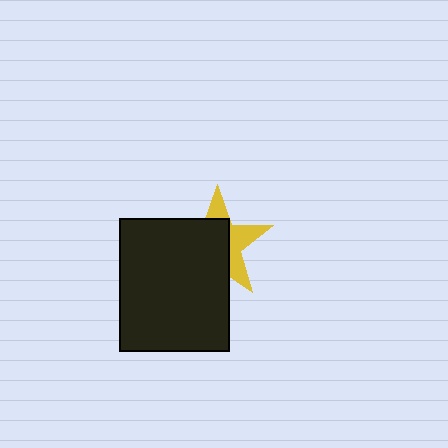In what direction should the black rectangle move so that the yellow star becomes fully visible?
The black rectangle should move toward the lower-left. That is the shortest direction to clear the overlap and leave the yellow star fully visible.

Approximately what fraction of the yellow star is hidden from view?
Roughly 61% of the yellow star is hidden behind the black rectangle.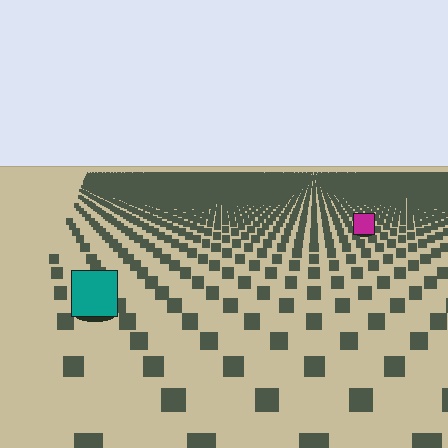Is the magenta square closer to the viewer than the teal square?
No. The teal square is closer — you can tell from the texture gradient: the ground texture is coarser near it.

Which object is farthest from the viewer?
The magenta square is farthest from the viewer. It appears smaller and the ground texture around it is denser.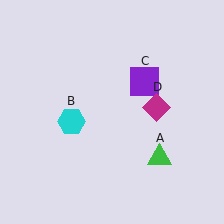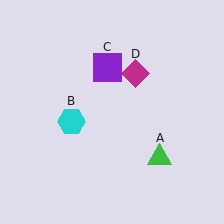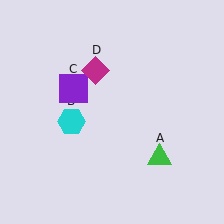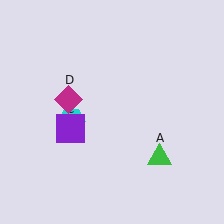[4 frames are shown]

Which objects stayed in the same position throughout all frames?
Green triangle (object A) and cyan hexagon (object B) remained stationary.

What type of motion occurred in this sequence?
The purple square (object C), magenta diamond (object D) rotated counterclockwise around the center of the scene.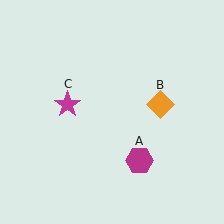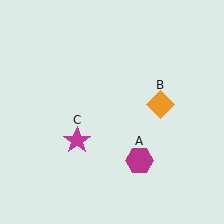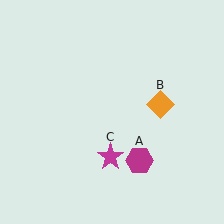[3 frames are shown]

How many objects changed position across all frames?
1 object changed position: magenta star (object C).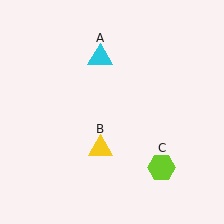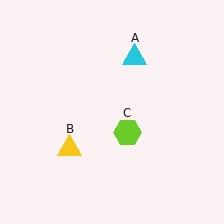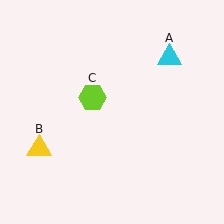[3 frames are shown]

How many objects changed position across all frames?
3 objects changed position: cyan triangle (object A), yellow triangle (object B), lime hexagon (object C).